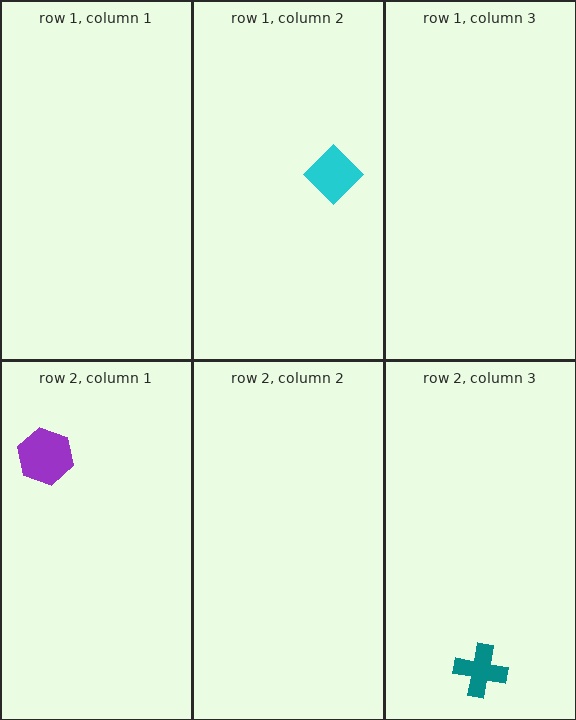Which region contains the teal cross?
The row 2, column 3 region.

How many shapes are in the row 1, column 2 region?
1.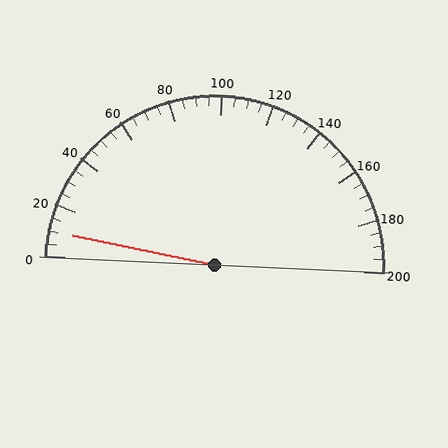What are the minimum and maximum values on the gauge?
The gauge ranges from 0 to 200.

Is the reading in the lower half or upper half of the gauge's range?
The reading is in the lower half of the range (0 to 200).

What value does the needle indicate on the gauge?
The needle indicates approximately 10.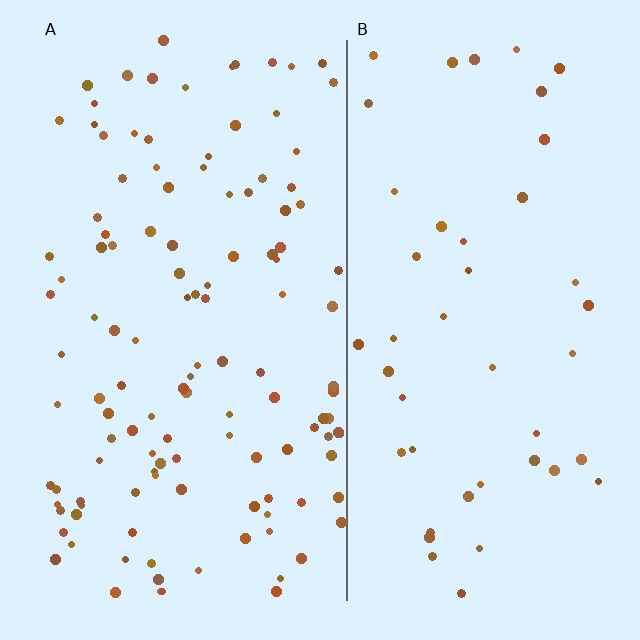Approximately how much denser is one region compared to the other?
Approximately 2.7× — region A over region B.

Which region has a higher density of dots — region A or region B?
A (the left).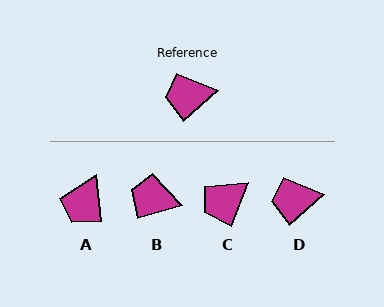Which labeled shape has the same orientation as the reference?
D.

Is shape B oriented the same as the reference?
No, it is off by about 26 degrees.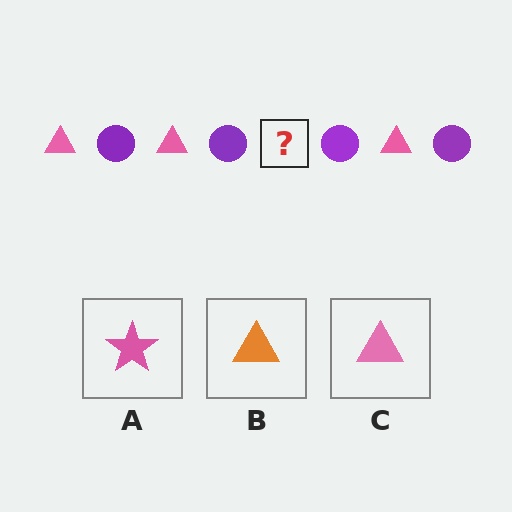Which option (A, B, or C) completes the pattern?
C.